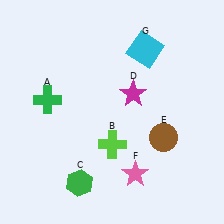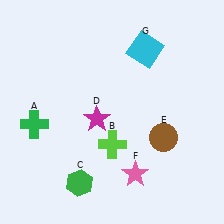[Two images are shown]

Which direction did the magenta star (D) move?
The magenta star (D) moved left.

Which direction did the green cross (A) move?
The green cross (A) moved down.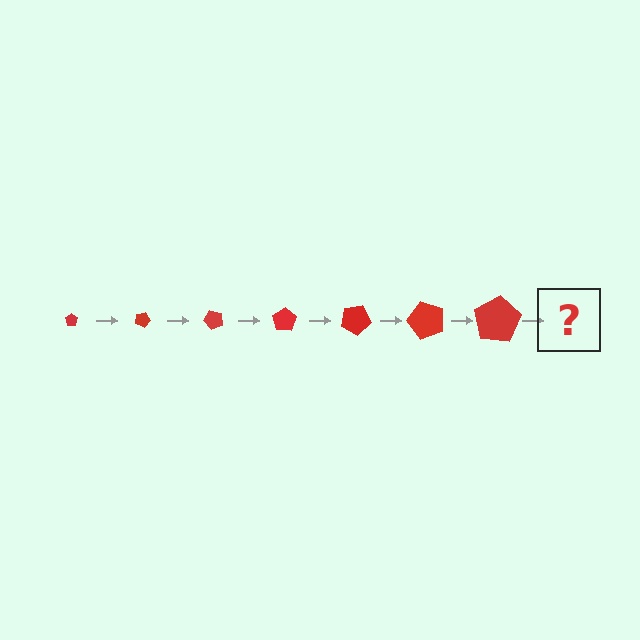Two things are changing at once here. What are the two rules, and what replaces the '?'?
The two rules are that the pentagon grows larger each step and it rotates 25 degrees each step. The '?' should be a pentagon, larger than the previous one and rotated 175 degrees from the start.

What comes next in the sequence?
The next element should be a pentagon, larger than the previous one and rotated 175 degrees from the start.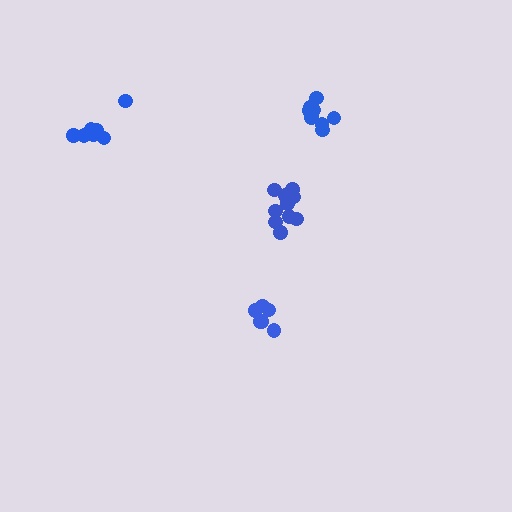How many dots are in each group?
Group 1: 8 dots, Group 2: 10 dots, Group 3: 9 dots, Group 4: 6 dots (33 total).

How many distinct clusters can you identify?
There are 4 distinct clusters.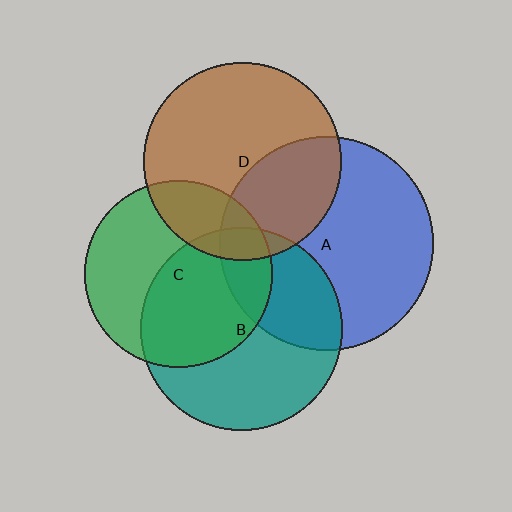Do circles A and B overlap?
Yes.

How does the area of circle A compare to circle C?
Approximately 1.3 times.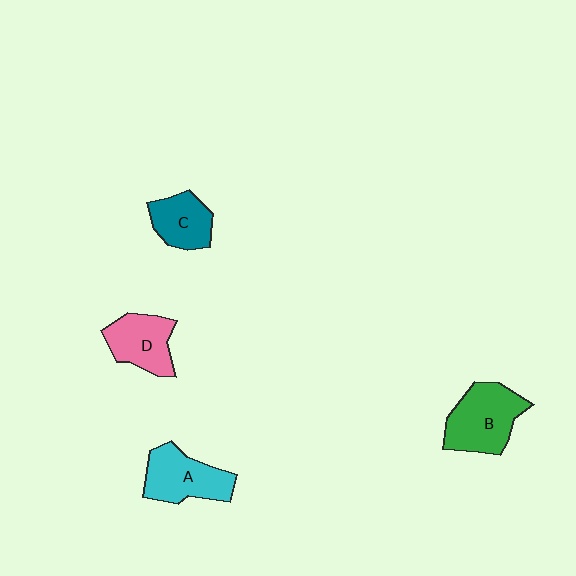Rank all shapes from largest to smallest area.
From largest to smallest: B (green), A (cyan), D (pink), C (teal).